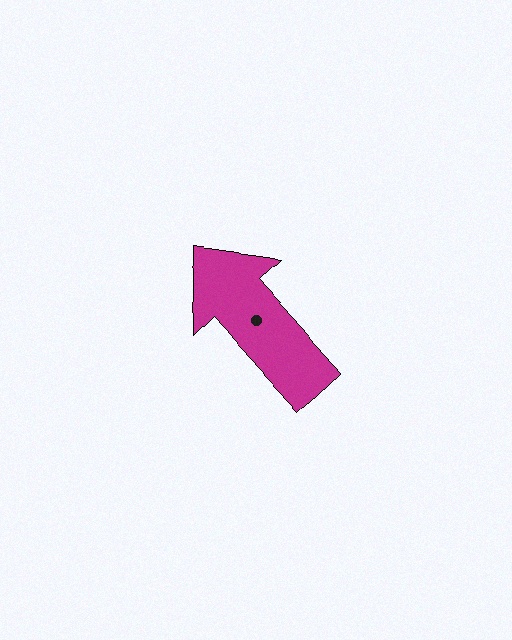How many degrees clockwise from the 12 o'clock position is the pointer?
Approximately 318 degrees.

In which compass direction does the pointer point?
Northwest.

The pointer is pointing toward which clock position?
Roughly 11 o'clock.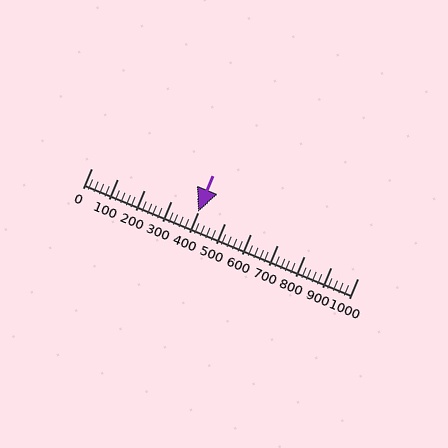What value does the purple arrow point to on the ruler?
The purple arrow points to approximately 400.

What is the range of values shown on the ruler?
The ruler shows values from 0 to 1000.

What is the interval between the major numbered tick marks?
The major tick marks are spaced 100 units apart.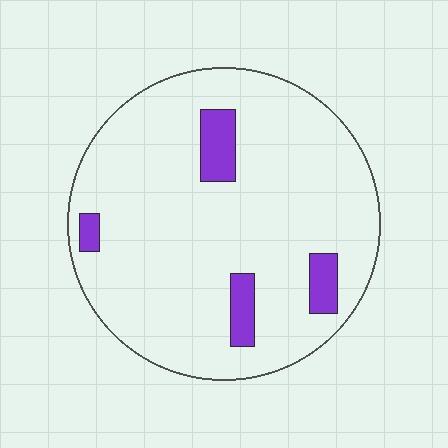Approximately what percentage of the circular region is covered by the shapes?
Approximately 10%.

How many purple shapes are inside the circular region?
4.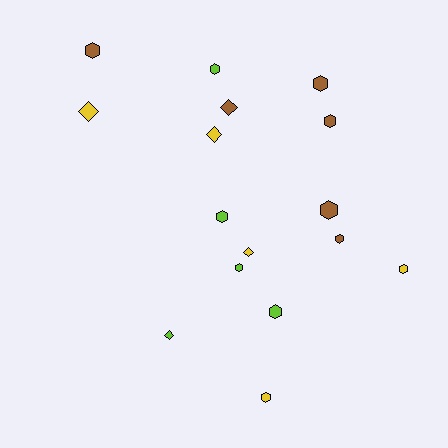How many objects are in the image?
There are 16 objects.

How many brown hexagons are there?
There are 5 brown hexagons.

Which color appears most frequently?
Brown, with 6 objects.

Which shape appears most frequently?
Hexagon, with 11 objects.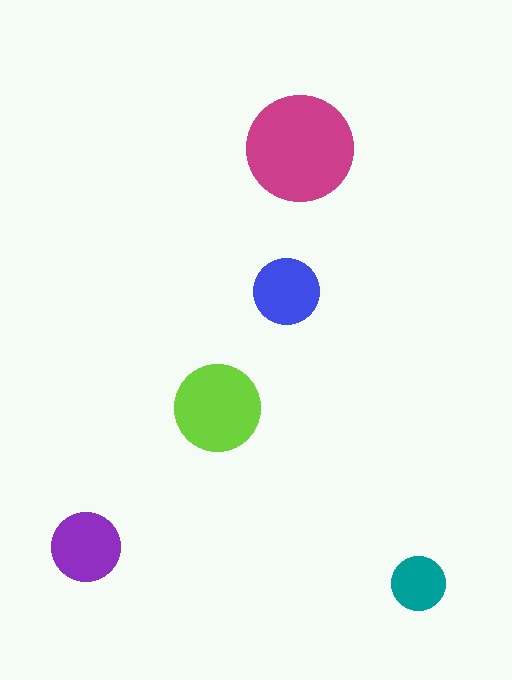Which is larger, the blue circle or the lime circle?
The lime one.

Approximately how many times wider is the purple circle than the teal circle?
About 1.5 times wider.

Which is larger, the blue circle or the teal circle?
The blue one.